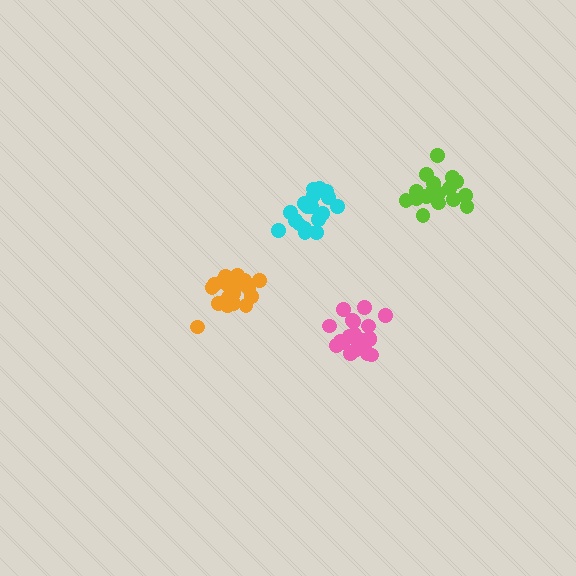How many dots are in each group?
Group 1: 17 dots, Group 2: 19 dots, Group 3: 20 dots, Group 4: 18 dots (74 total).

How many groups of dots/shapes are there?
There are 4 groups.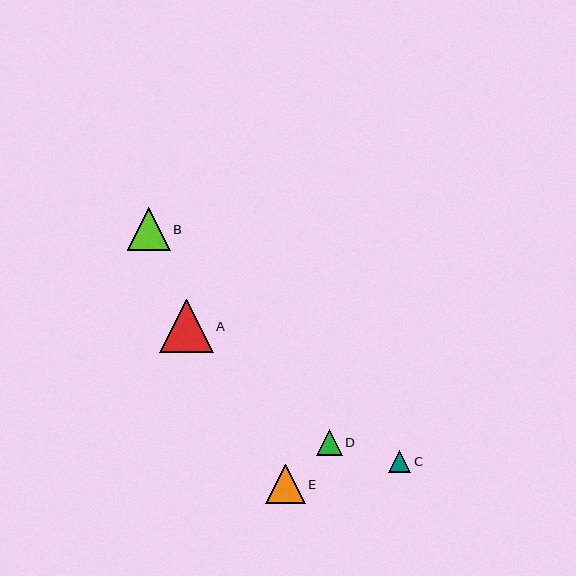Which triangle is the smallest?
Triangle C is the smallest with a size of approximately 22 pixels.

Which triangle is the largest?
Triangle A is the largest with a size of approximately 54 pixels.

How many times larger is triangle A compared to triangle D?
Triangle A is approximately 2.1 times the size of triangle D.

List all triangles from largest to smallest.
From largest to smallest: A, B, E, D, C.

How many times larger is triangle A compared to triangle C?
Triangle A is approximately 2.4 times the size of triangle C.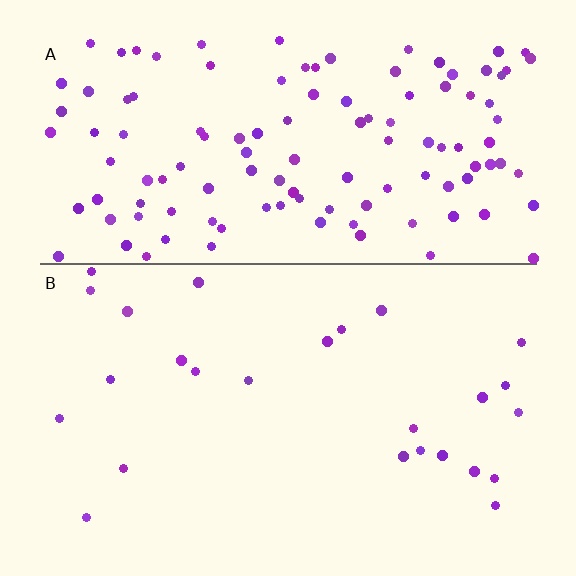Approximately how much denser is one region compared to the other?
Approximately 4.6× — region A over region B.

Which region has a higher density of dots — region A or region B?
A (the top).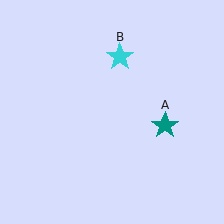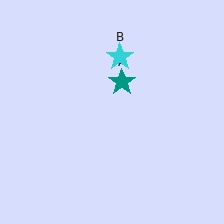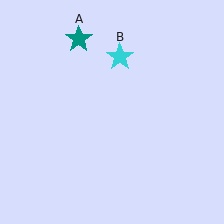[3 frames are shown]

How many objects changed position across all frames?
1 object changed position: teal star (object A).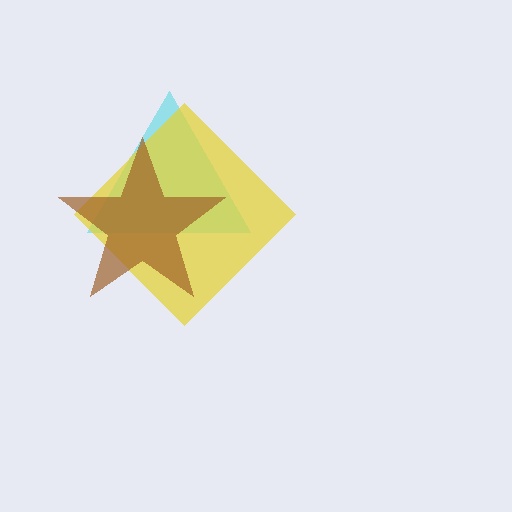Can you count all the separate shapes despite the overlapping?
Yes, there are 3 separate shapes.